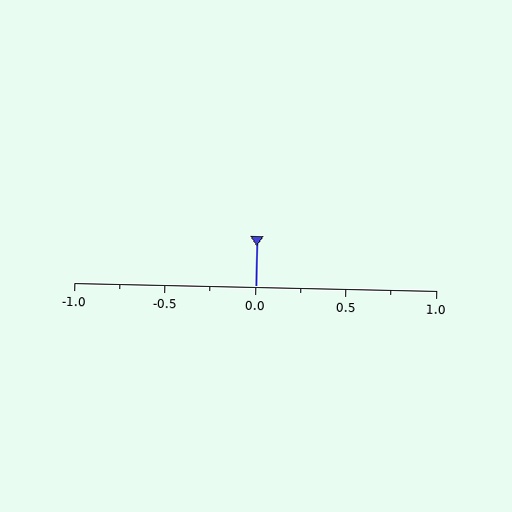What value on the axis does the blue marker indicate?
The marker indicates approximately 0.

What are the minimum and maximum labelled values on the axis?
The axis runs from -1.0 to 1.0.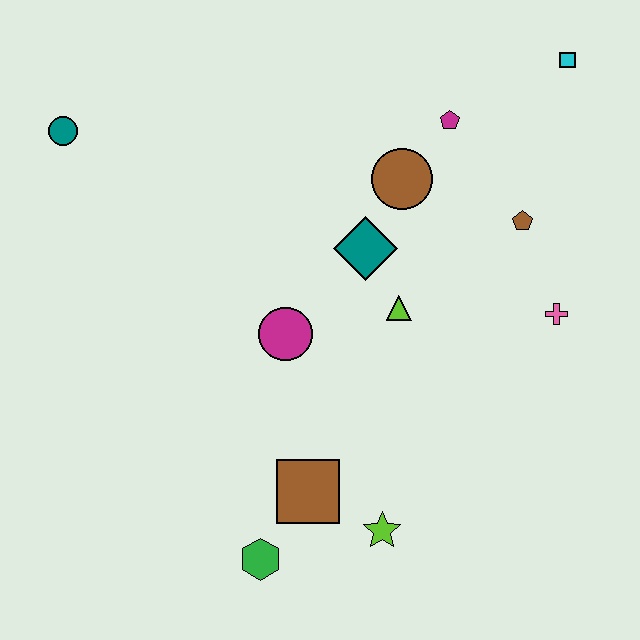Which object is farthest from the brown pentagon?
The teal circle is farthest from the brown pentagon.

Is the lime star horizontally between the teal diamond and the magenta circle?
No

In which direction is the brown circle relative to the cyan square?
The brown circle is to the left of the cyan square.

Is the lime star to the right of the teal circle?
Yes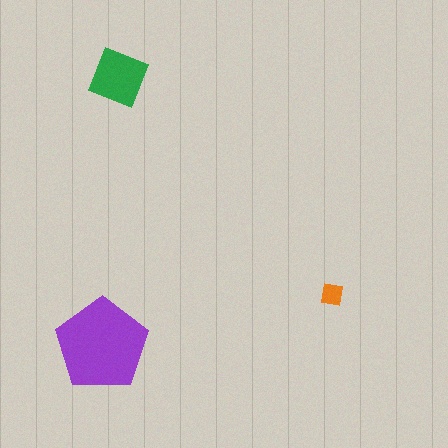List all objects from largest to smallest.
The purple pentagon, the green square, the orange square.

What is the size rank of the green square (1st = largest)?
2nd.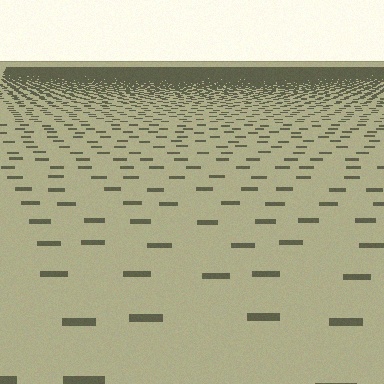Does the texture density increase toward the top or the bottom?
Density increases toward the top.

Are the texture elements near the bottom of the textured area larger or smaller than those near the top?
Larger. Near the bottom, elements are closer to the viewer and appear at a bigger on-screen size.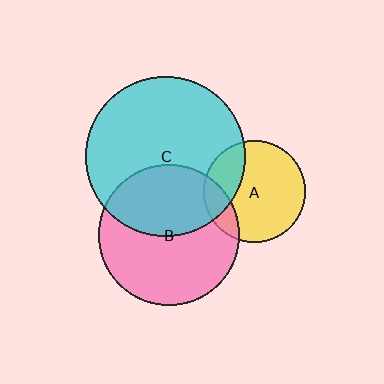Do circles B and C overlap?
Yes.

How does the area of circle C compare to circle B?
Approximately 1.3 times.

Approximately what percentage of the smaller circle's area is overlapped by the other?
Approximately 40%.